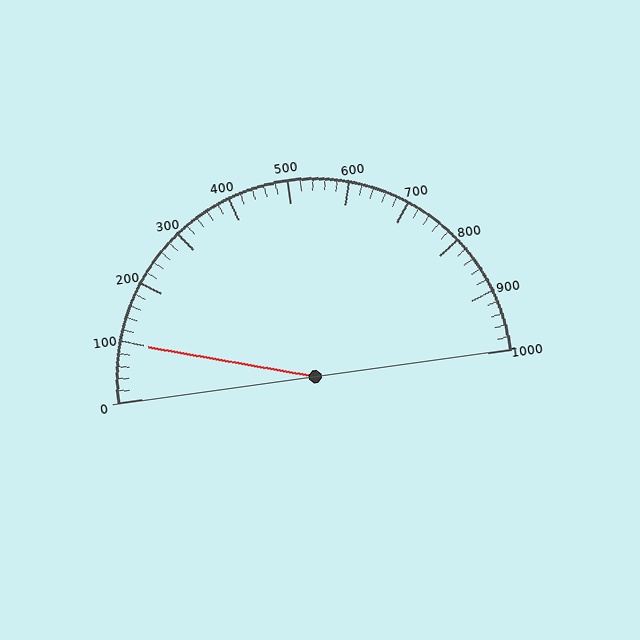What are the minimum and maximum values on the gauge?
The gauge ranges from 0 to 1000.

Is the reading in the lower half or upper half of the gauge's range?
The reading is in the lower half of the range (0 to 1000).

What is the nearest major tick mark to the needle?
The nearest major tick mark is 100.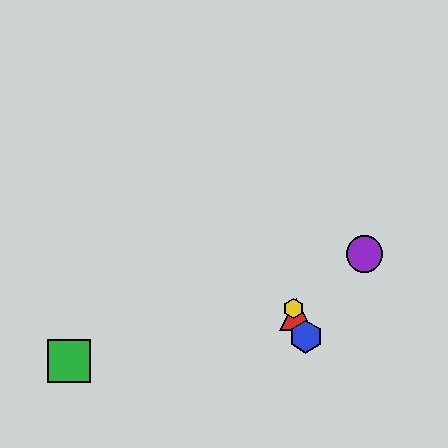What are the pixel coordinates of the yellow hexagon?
The yellow hexagon is at (294, 309).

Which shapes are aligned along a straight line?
The red triangle, the blue hexagon, the yellow hexagon are aligned along a straight line.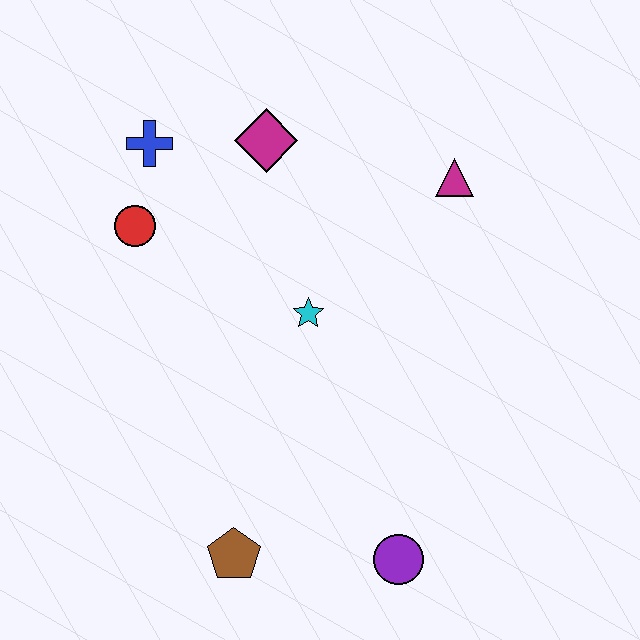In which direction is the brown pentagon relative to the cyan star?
The brown pentagon is below the cyan star.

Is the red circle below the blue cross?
Yes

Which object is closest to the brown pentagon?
The purple circle is closest to the brown pentagon.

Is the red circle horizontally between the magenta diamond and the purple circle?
No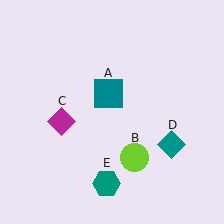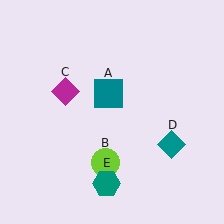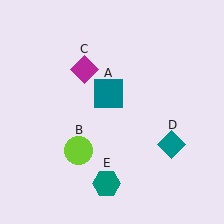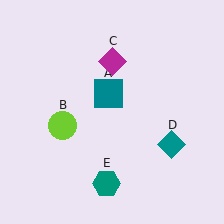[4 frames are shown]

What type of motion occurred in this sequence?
The lime circle (object B), magenta diamond (object C) rotated clockwise around the center of the scene.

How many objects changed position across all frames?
2 objects changed position: lime circle (object B), magenta diamond (object C).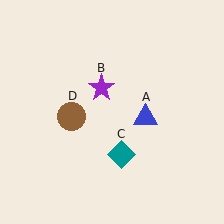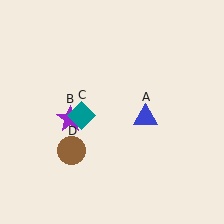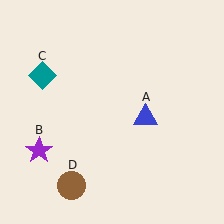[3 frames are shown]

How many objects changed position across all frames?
3 objects changed position: purple star (object B), teal diamond (object C), brown circle (object D).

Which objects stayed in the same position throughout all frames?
Blue triangle (object A) remained stationary.